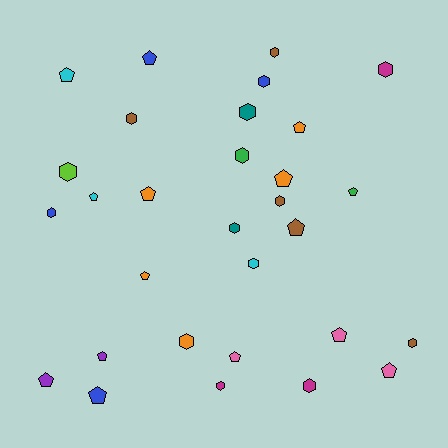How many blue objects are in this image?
There are 4 blue objects.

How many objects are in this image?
There are 30 objects.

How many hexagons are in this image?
There are 15 hexagons.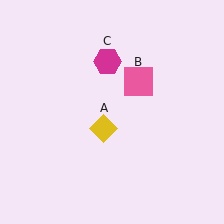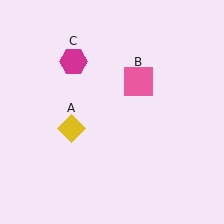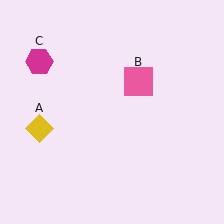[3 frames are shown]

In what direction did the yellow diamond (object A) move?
The yellow diamond (object A) moved left.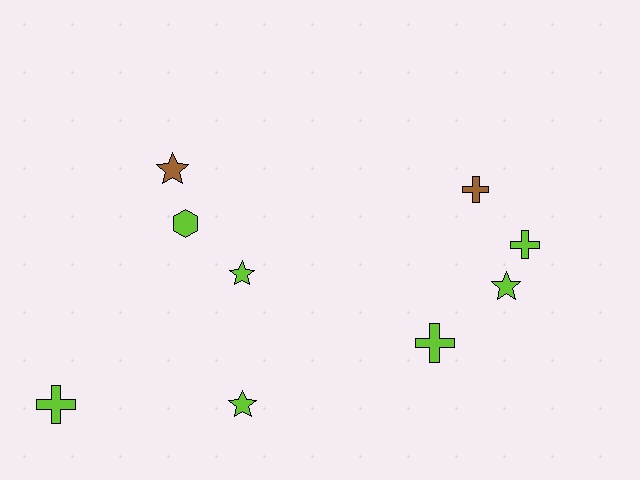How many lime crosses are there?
There are 3 lime crosses.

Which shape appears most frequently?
Cross, with 4 objects.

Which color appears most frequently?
Lime, with 7 objects.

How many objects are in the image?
There are 9 objects.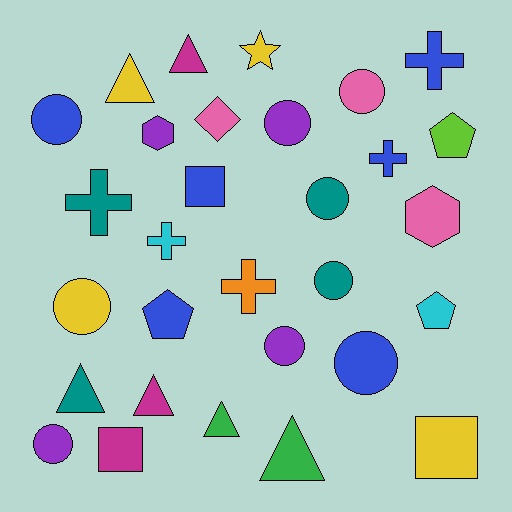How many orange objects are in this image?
There is 1 orange object.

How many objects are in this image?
There are 30 objects.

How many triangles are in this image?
There are 6 triangles.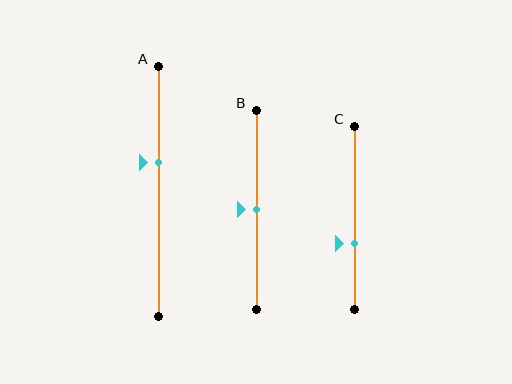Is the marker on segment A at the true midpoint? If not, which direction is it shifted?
No, the marker on segment A is shifted upward by about 12% of the segment length.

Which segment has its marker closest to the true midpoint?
Segment B has its marker closest to the true midpoint.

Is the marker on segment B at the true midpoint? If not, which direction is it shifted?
Yes, the marker on segment B is at the true midpoint.